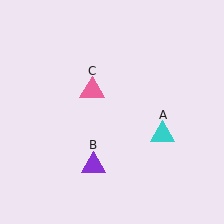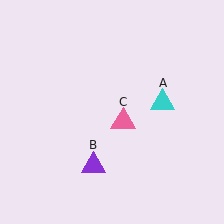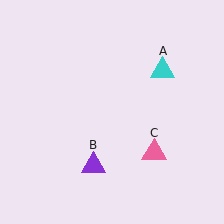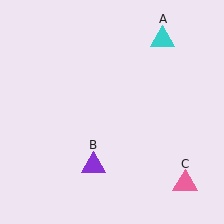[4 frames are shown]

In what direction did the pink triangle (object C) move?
The pink triangle (object C) moved down and to the right.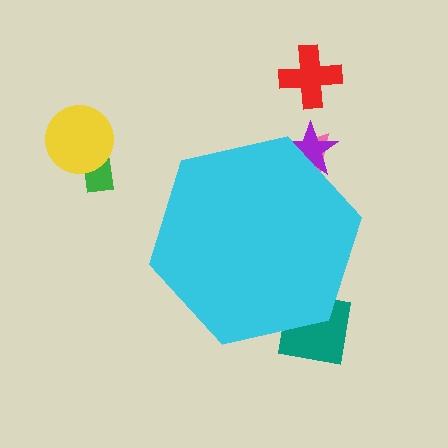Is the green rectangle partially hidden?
No, the green rectangle is fully visible.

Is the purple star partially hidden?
Yes, the purple star is partially hidden behind the cyan hexagon.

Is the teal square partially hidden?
Yes, the teal square is partially hidden behind the cyan hexagon.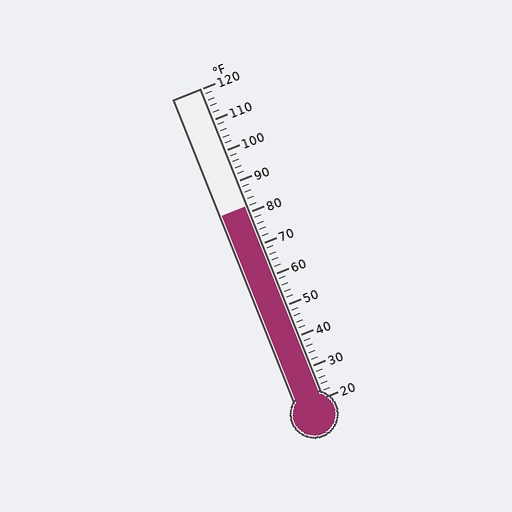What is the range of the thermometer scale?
The thermometer scale ranges from 20°F to 120°F.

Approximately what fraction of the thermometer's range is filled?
The thermometer is filled to approximately 60% of its range.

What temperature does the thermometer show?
The thermometer shows approximately 82°F.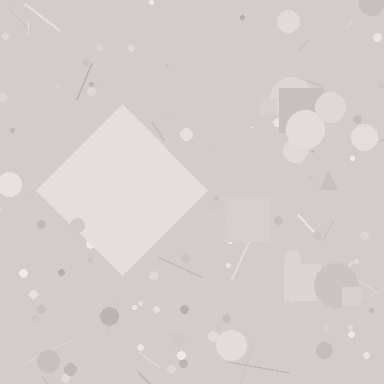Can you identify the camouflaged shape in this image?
The camouflaged shape is a diamond.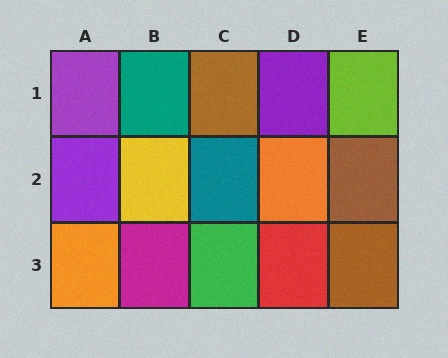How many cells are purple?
3 cells are purple.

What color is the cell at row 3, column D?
Red.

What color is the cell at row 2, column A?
Purple.